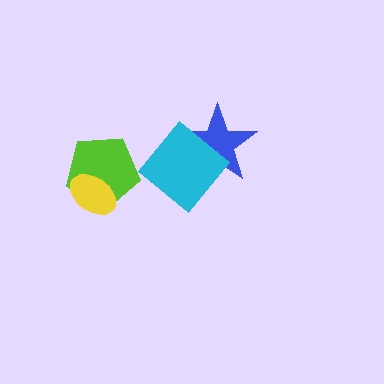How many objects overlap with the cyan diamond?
1 object overlaps with the cyan diamond.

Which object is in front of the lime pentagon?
The yellow ellipse is in front of the lime pentagon.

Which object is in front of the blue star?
The cyan diamond is in front of the blue star.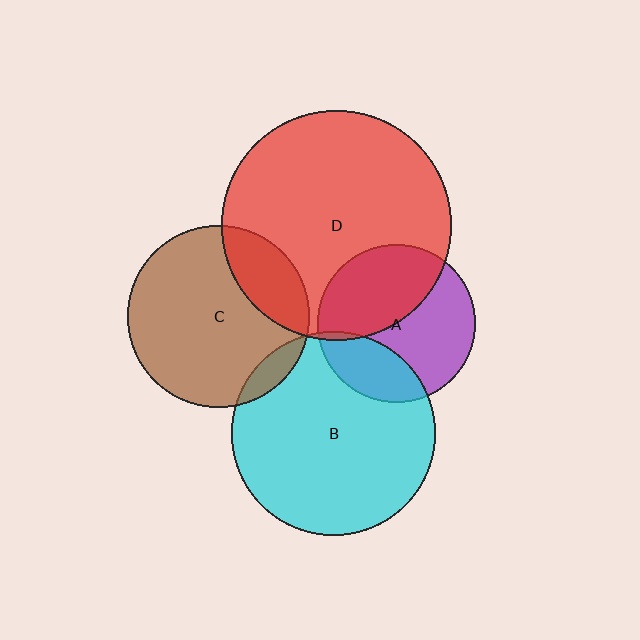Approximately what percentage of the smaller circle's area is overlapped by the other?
Approximately 25%.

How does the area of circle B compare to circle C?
Approximately 1.3 times.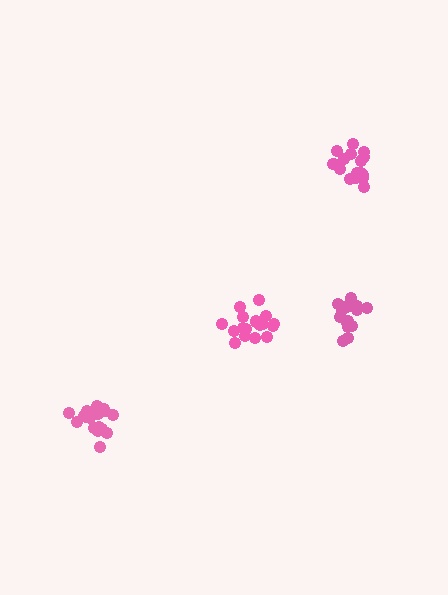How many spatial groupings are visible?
There are 4 spatial groupings.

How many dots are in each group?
Group 1: 15 dots, Group 2: 18 dots, Group 3: 16 dots, Group 4: 17 dots (66 total).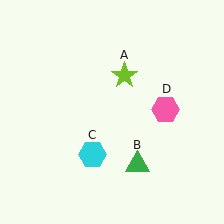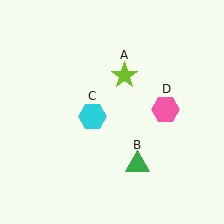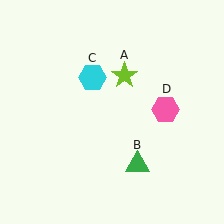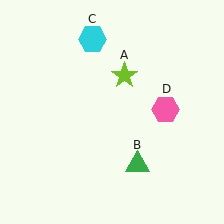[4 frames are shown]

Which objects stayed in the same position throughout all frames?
Lime star (object A) and green triangle (object B) and pink hexagon (object D) remained stationary.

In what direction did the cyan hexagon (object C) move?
The cyan hexagon (object C) moved up.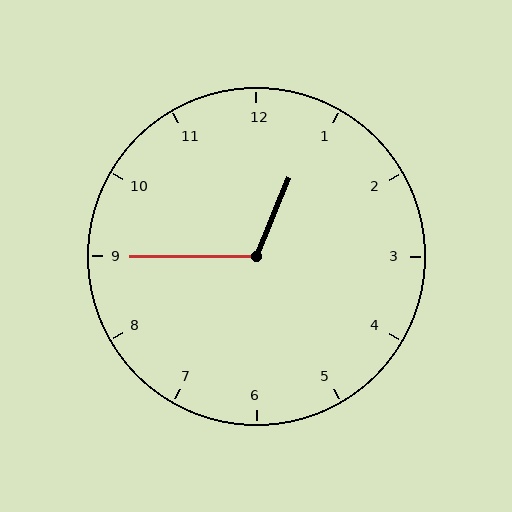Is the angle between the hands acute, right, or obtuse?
It is obtuse.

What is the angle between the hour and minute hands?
Approximately 112 degrees.